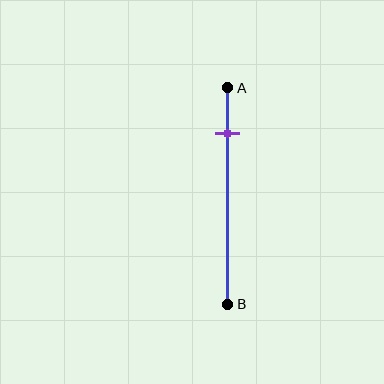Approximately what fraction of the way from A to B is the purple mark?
The purple mark is approximately 20% of the way from A to B.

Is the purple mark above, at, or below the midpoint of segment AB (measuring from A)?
The purple mark is above the midpoint of segment AB.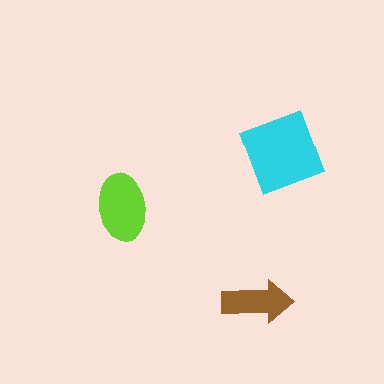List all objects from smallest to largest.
The brown arrow, the lime ellipse, the cyan diamond.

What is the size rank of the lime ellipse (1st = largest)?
2nd.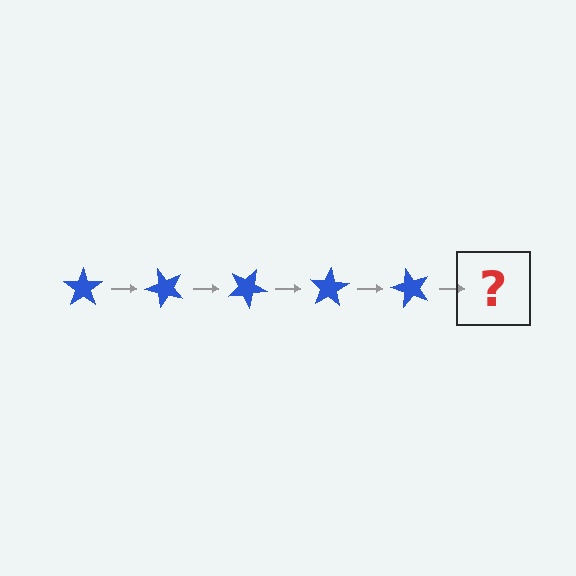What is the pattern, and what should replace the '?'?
The pattern is that the star rotates 50 degrees each step. The '?' should be a blue star rotated 250 degrees.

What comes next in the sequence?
The next element should be a blue star rotated 250 degrees.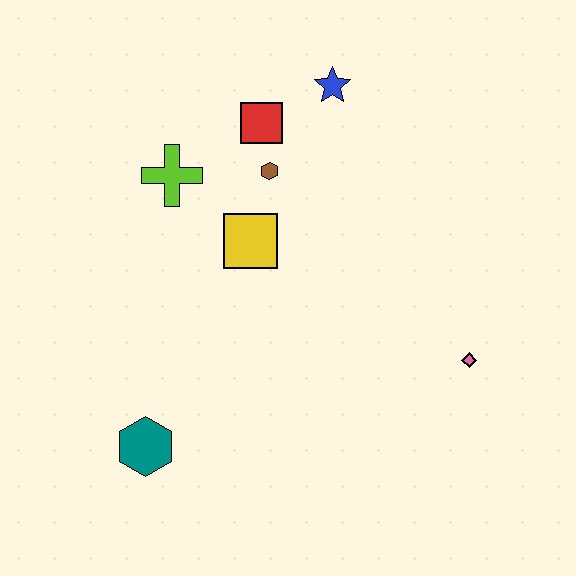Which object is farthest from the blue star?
The teal hexagon is farthest from the blue star.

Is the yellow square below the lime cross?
Yes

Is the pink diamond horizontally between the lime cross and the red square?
No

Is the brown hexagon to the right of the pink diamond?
No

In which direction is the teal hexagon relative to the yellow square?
The teal hexagon is below the yellow square.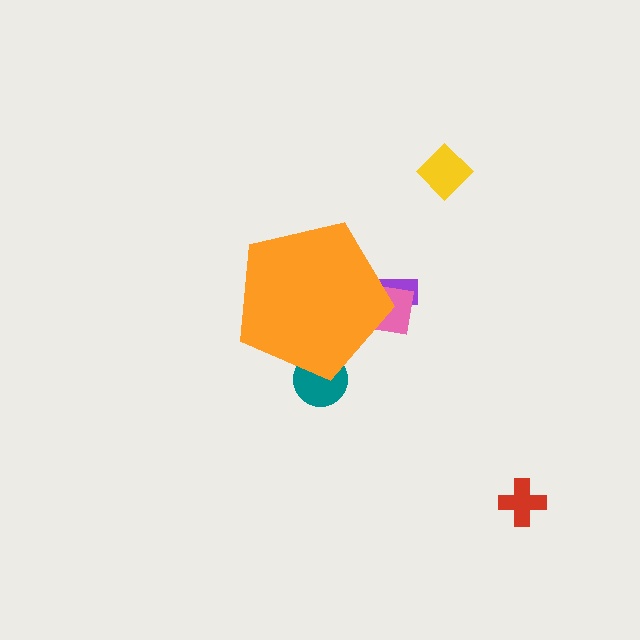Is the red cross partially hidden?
No, the red cross is fully visible.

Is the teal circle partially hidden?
Yes, the teal circle is partially hidden behind the orange pentagon.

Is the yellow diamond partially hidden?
No, the yellow diamond is fully visible.